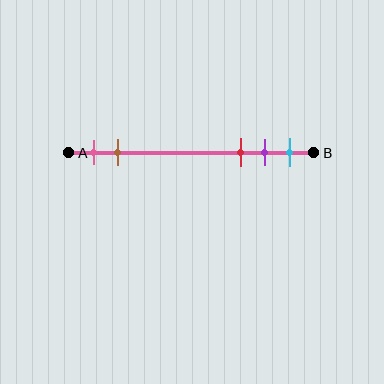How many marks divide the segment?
There are 5 marks dividing the segment.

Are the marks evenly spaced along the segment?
No, the marks are not evenly spaced.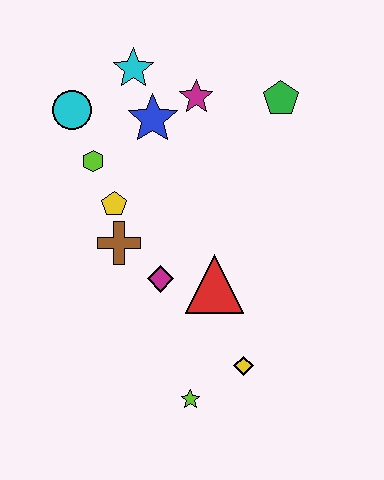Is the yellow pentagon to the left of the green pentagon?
Yes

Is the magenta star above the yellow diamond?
Yes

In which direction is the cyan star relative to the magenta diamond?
The cyan star is above the magenta diamond.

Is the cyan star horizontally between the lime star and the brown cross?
Yes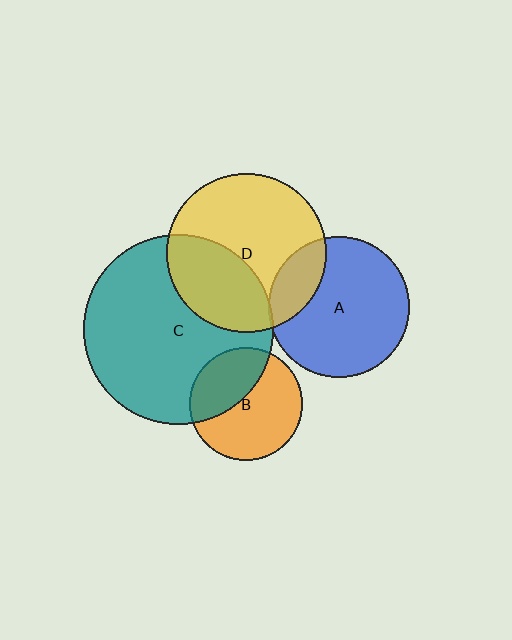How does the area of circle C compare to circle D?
Approximately 1.4 times.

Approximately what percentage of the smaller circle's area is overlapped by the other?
Approximately 5%.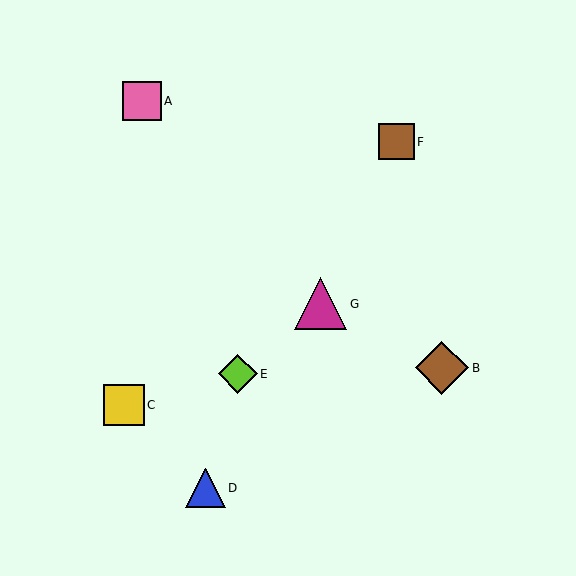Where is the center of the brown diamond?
The center of the brown diamond is at (442, 368).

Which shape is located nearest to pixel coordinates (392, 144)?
The brown square (labeled F) at (397, 142) is nearest to that location.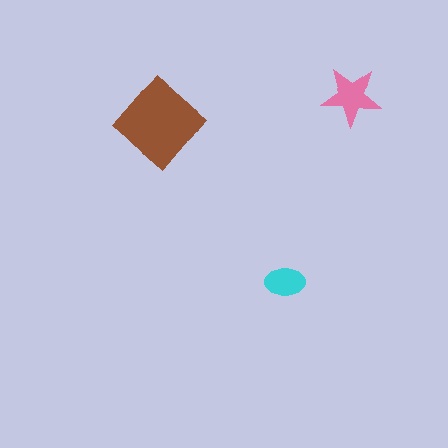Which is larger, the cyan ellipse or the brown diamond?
The brown diamond.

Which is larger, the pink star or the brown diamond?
The brown diamond.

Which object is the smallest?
The cyan ellipse.